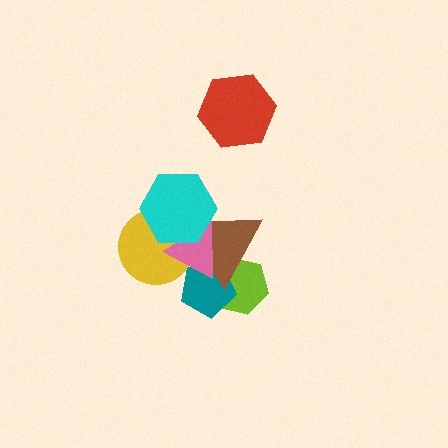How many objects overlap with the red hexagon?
0 objects overlap with the red hexagon.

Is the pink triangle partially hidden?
Yes, it is partially covered by another shape.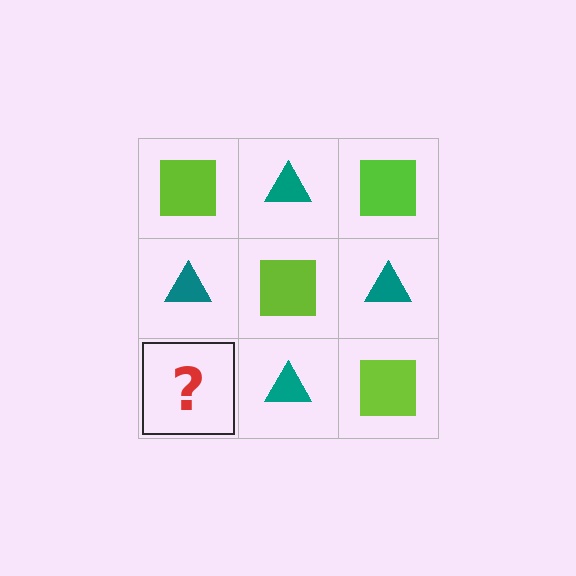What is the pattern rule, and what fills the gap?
The rule is that it alternates lime square and teal triangle in a checkerboard pattern. The gap should be filled with a lime square.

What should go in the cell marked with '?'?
The missing cell should contain a lime square.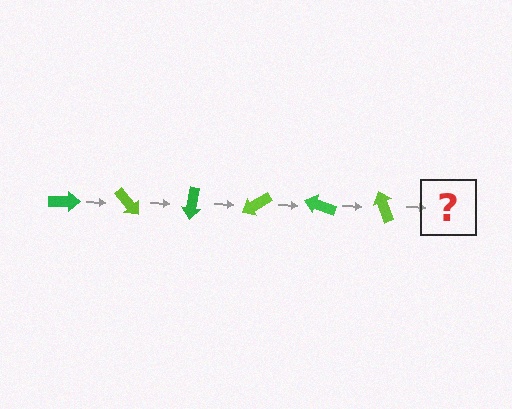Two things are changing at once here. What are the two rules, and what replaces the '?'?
The two rules are that it rotates 50 degrees each step and the color cycles through green and lime. The '?' should be a green arrow, rotated 300 degrees from the start.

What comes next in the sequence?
The next element should be a green arrow, rotated 300 degrees from the start.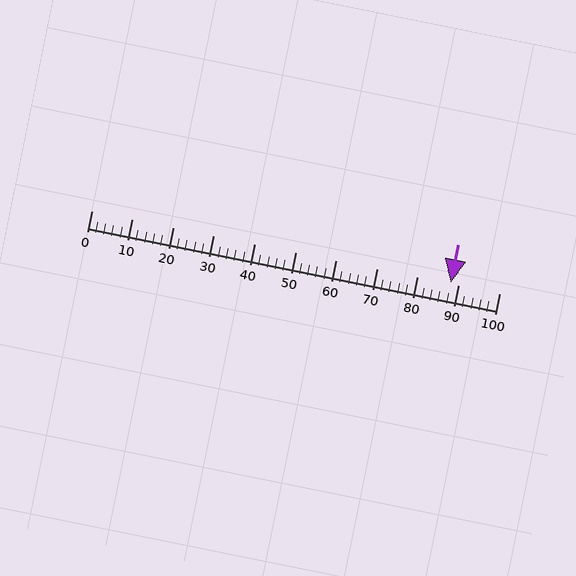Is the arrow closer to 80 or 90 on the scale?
The arrow is closer to 90.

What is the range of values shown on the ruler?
The ruler shows values from 0 to 100.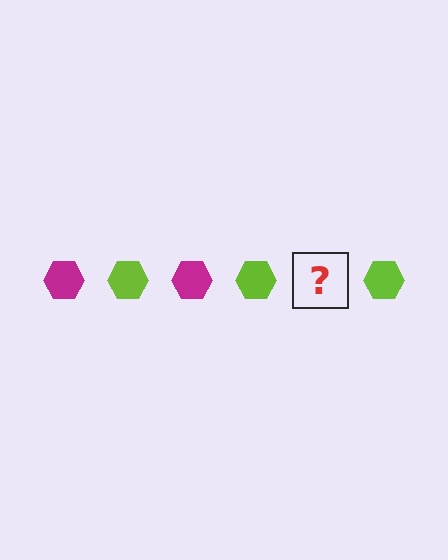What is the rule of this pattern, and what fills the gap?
The rule is that the pattern cycles through magenta, lime hexagons. The gap should be filled with a magenta hexagon.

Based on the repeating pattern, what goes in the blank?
The blank should be a magenta hexagon.